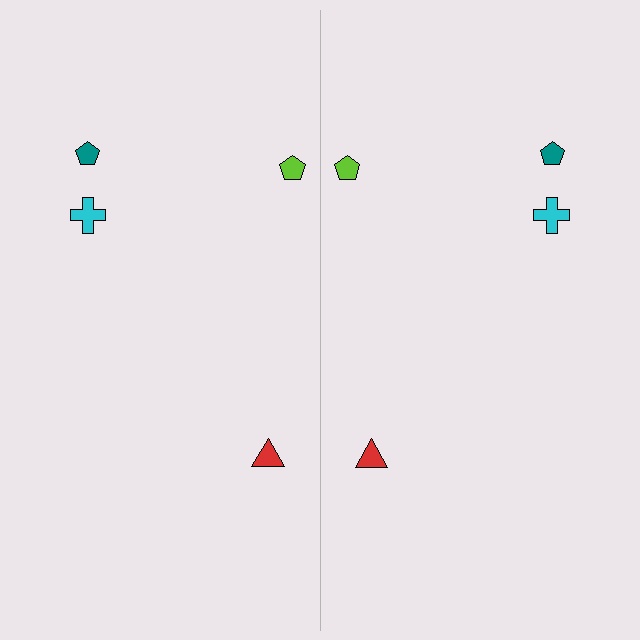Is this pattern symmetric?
Yes, this pattern has bilateral (reflection) symmetry.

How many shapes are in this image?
There are 8 shapes in this image.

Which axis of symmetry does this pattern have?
The pattern has a vertical axis of symmetry running through the center of the image.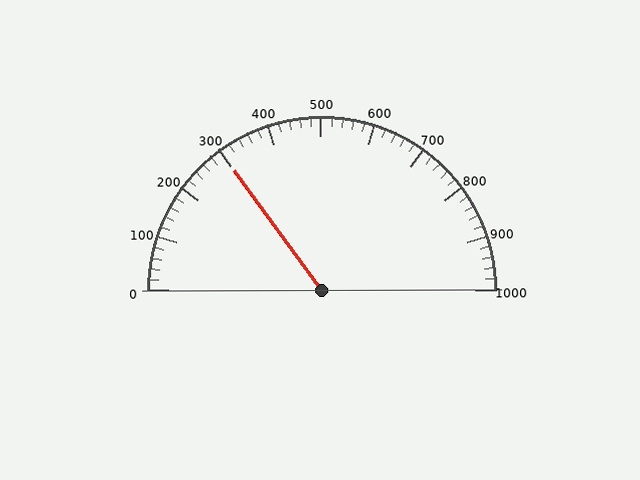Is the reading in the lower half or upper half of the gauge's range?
The reading is in the lower half of the range (0 to 1000).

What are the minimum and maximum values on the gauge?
The gauge ranges from 0 to 1000.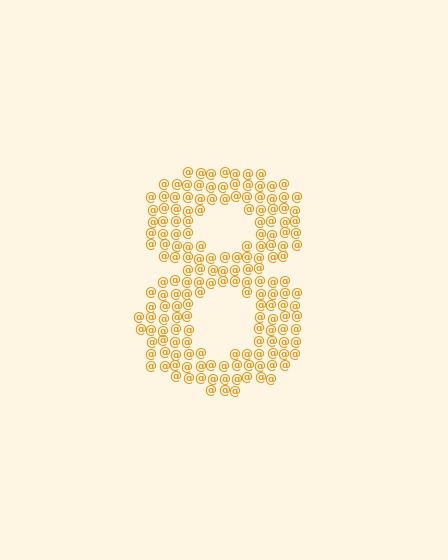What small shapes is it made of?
It is made of small at signs.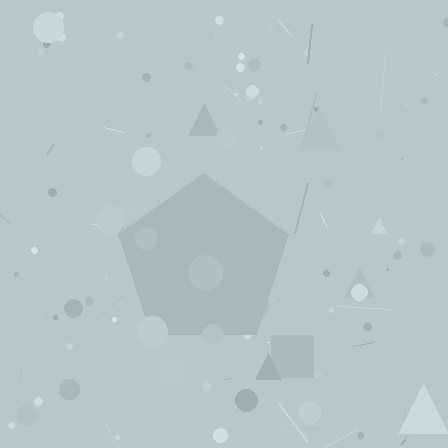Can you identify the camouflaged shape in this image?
The camouflaged shape is a pentagon.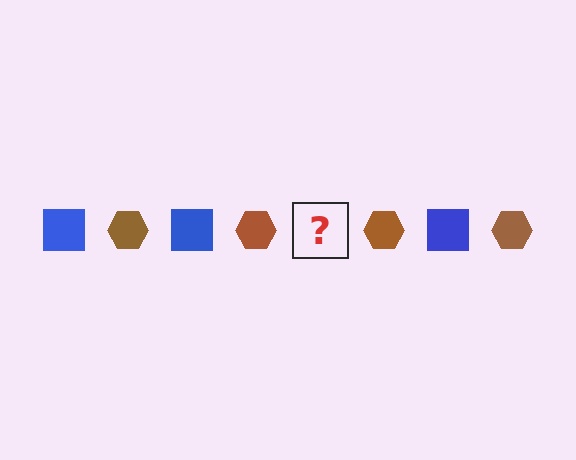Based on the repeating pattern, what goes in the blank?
The blank should be a blue square.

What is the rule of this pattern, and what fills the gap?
The rule is that the pattern alternates between blue square and brown hexagon. The gap should be filled with a blue square.